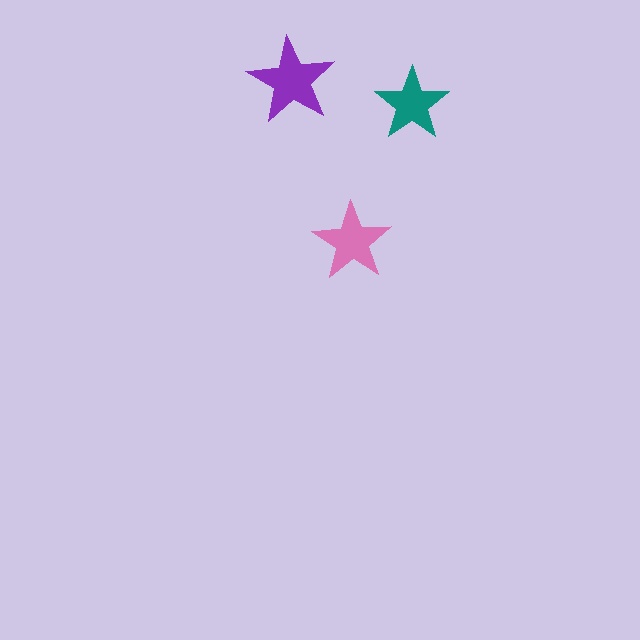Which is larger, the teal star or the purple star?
The purple one.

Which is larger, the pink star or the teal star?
The pink one.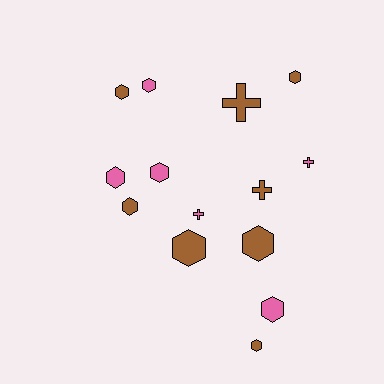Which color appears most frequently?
Brown, with 8 objects.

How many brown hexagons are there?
There are 6 brown hexagons.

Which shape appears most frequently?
Hexagon, with 10 objects.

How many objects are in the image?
There are 14 objects.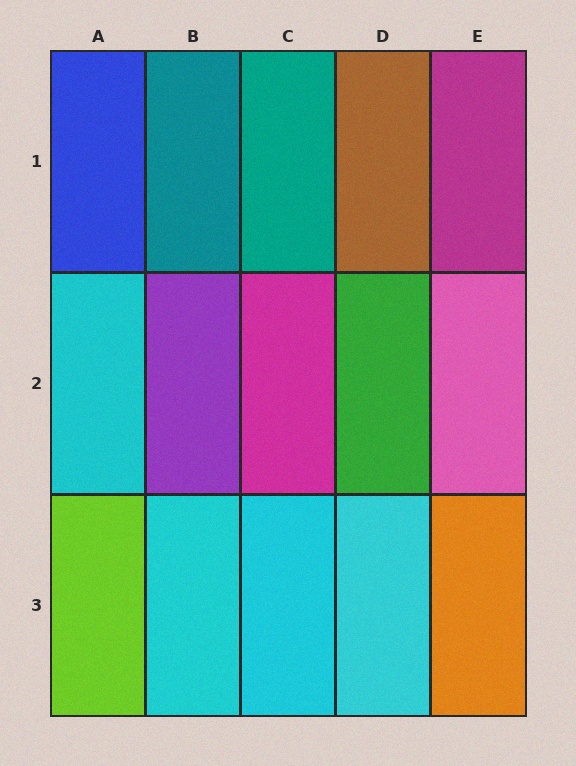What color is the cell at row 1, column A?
Blue.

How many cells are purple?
1 cell is purple.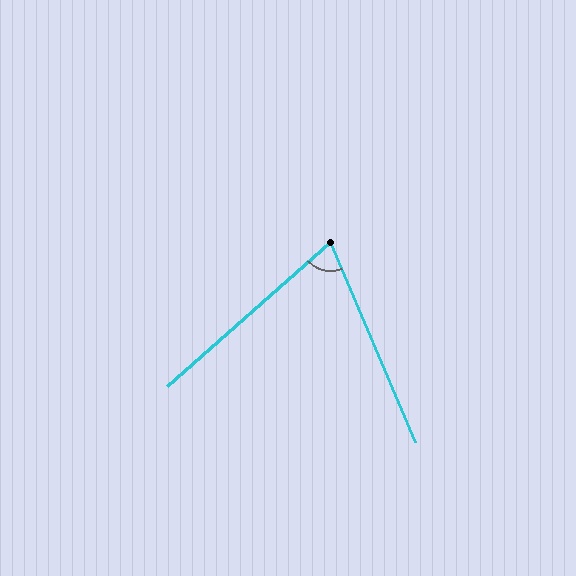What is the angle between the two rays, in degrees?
Approximately 71 degrees.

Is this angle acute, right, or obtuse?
It is acute.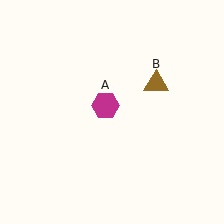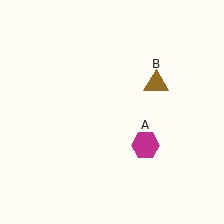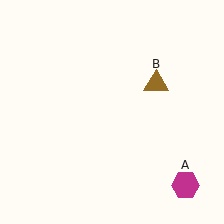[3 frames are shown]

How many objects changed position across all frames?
1 object changed position: magenta hexagon (object A).